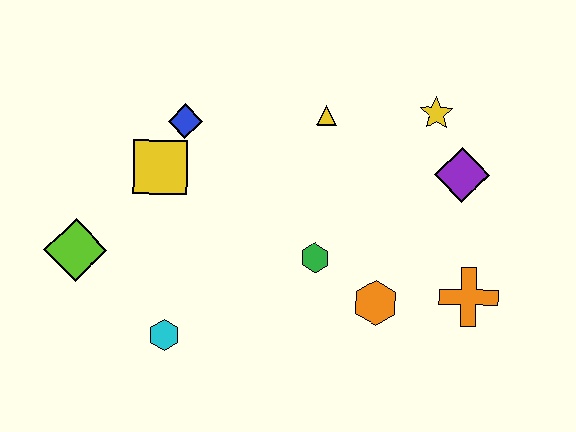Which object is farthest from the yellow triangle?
The lime diamond is farthest from the yellow triangle.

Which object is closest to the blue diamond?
The yellow square is closest to the blue diamond.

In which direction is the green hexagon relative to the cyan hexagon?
The green hexagon is to the right of the cyan hexagon.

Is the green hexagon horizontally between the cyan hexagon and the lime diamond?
No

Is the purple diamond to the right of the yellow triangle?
Yes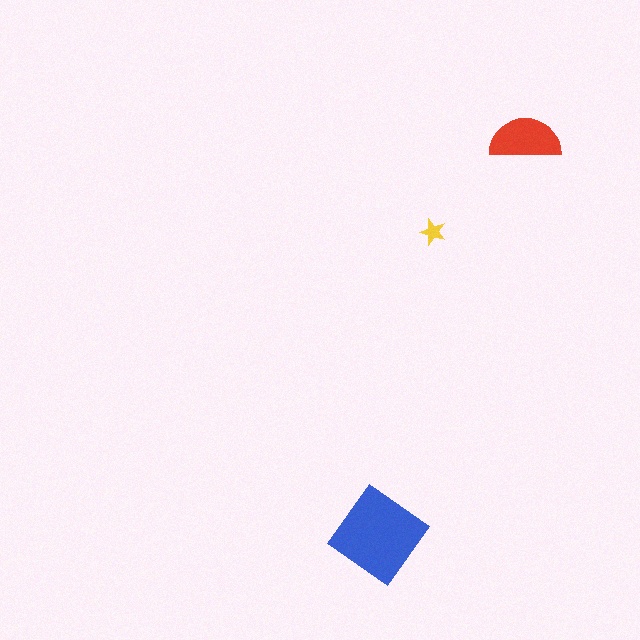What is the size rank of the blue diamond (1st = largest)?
1st.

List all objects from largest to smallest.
The blue diamond, the red semicircle, the yellow star.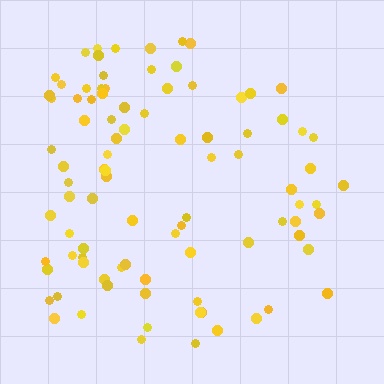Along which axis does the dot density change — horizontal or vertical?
Horizontal.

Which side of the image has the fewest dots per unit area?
The right.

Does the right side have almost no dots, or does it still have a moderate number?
Still a moderate number, just noticeably fewer than the left.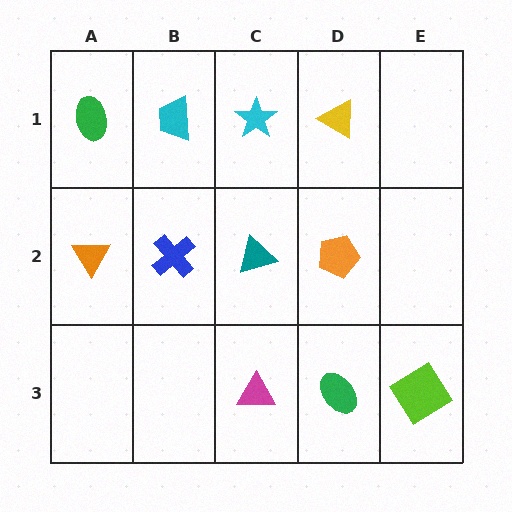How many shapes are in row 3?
3 shapes.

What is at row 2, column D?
An orange pentagon.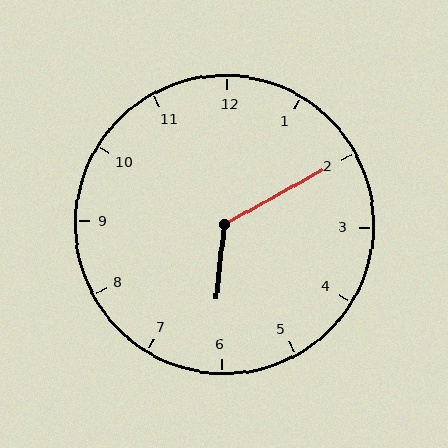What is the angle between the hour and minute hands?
Approximately 125 degrees.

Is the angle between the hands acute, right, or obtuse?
It is obtuse.